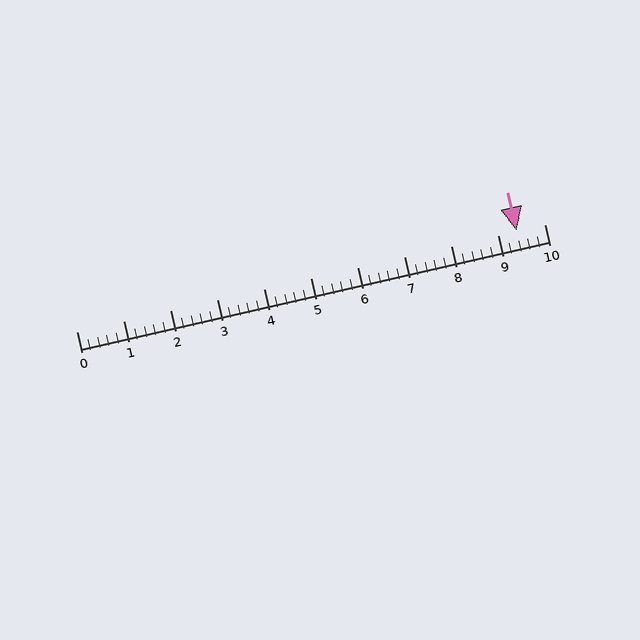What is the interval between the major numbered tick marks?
The major tick marks are spaced 1 units apart.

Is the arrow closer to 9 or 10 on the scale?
The arrow is closer to 9.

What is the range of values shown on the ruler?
The ruler shows values from 0 to 10.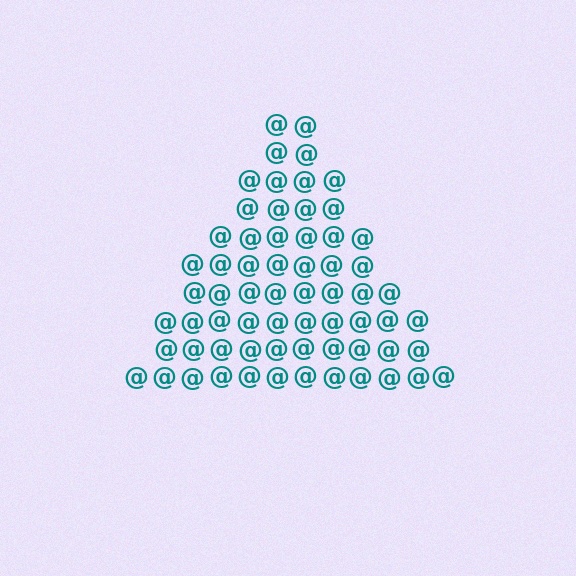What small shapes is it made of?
It is made of small at signs.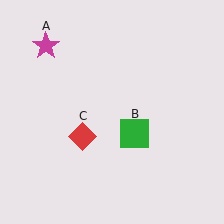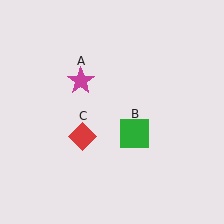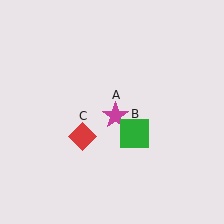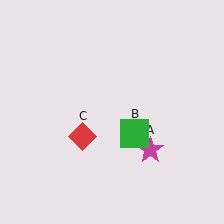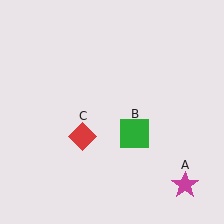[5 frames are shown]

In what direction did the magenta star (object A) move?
The magenta star (object A) moved down and to the right.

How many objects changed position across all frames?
1 object changed position: magenta star (object A).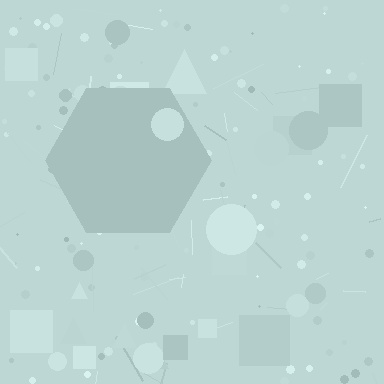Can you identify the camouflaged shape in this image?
The camouflaged shape is a hexagon.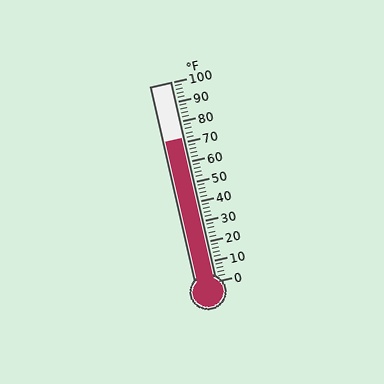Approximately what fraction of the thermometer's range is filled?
The thermometer is filled to approximately 70% of its range.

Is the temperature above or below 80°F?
The temperature is below 80°F.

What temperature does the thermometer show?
The thermometer shows approximately 72°F.